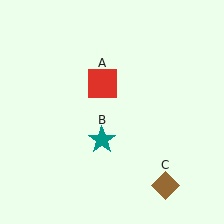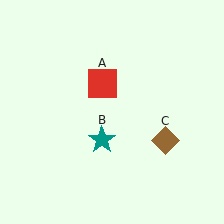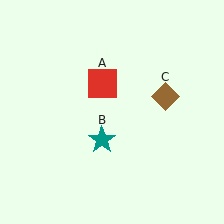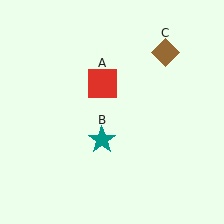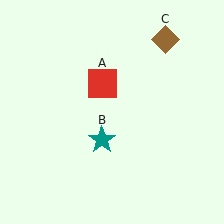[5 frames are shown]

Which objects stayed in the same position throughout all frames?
Red square (object A) and teal star (object B) remained stationary.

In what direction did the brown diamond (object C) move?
The brown diamond (object C) moved up.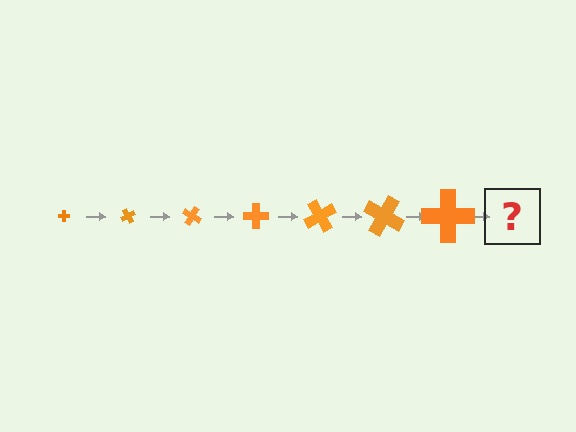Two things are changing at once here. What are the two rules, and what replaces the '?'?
The two rules are that the cross grows larger each step and it rotates 60 degrees each step. The '?' should be a cross, larger than the previous one and rotated 420 degrees from the start.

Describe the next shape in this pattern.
It should be a cross, larger than the previous one and rotated 420 degrees from the start.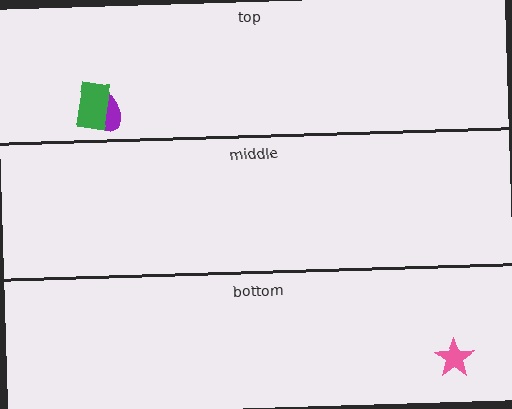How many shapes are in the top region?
2.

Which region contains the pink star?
The bottom region.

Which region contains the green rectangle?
The top region.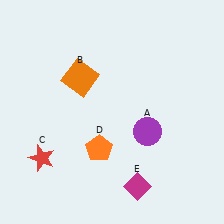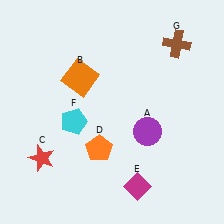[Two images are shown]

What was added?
A cyan pentagon (F), a brown cross (G) were added in Image 2.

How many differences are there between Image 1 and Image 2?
There are 2 differences between the two images.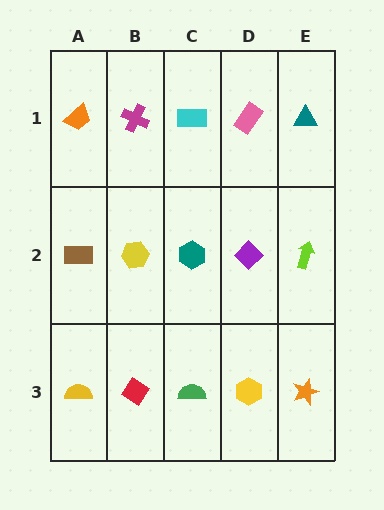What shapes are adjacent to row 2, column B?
A magenta cross (row 1, column B), a red diamond (row 3, column B), a brown rectangle (row 2, column A), a teal hexagon (row 2, column C).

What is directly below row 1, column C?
A teal hexagon.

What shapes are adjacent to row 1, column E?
A lime arrow (row 2, column E), a pink rectangle (row 1, column D).